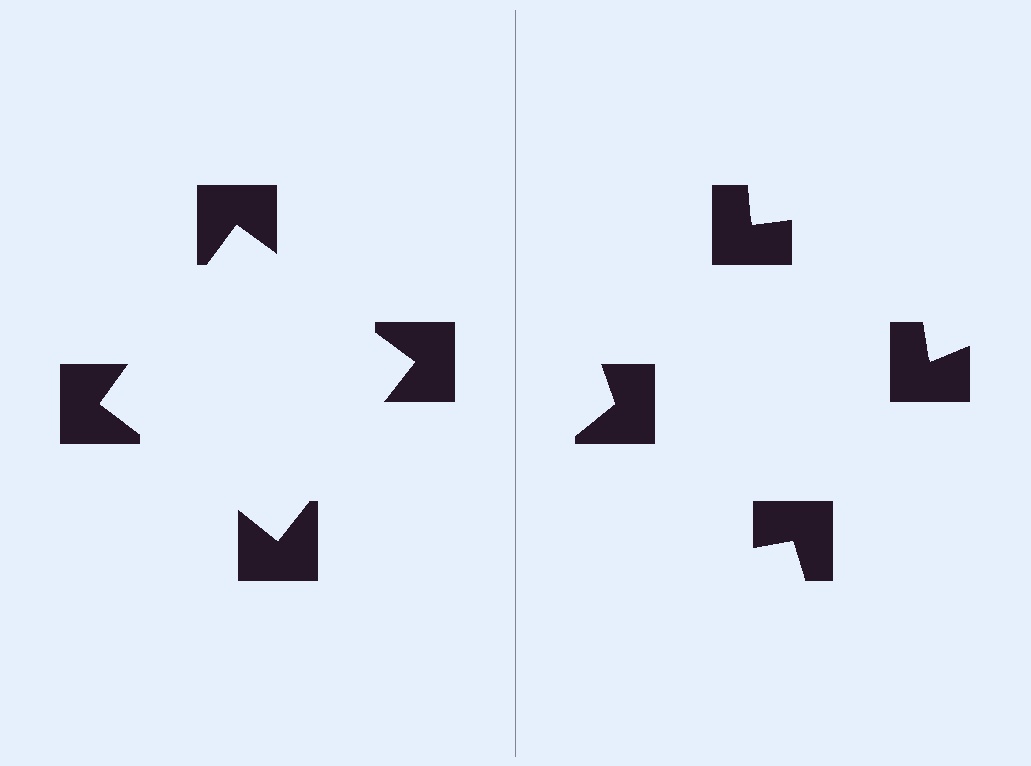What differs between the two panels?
The notched squares are positioned identically on both sides; only the wedge orientations differ. On the left they align to a square; on the right they are misaligned.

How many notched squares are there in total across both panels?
8 — 4 on each side.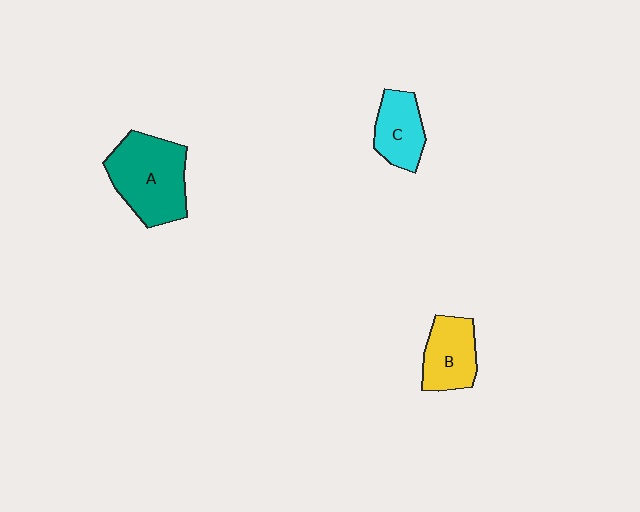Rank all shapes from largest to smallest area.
From largest to smallest: A (teal), B (yellow), C (cyan).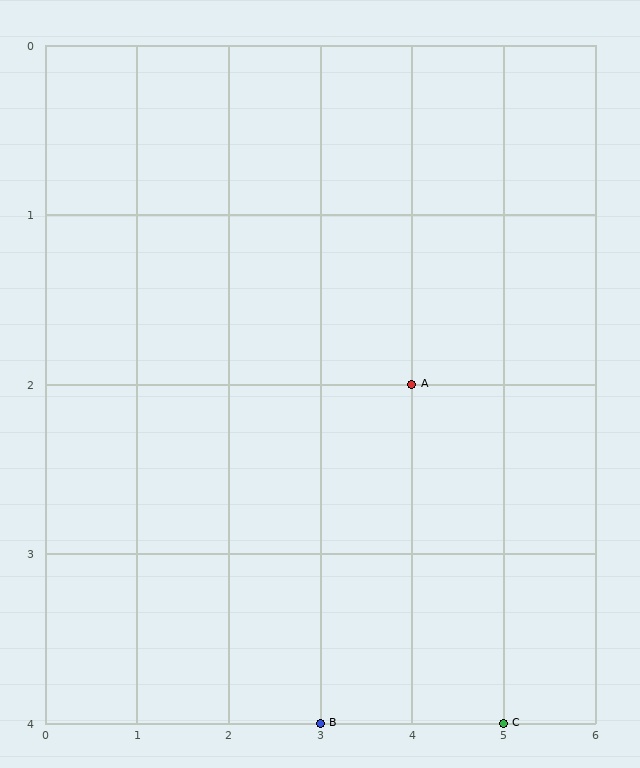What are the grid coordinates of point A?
Point A is at grid coordinates (4, 2).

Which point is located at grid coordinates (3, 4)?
Point B is at (3, 4).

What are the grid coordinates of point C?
Point C is at grid coordinates (5, 4).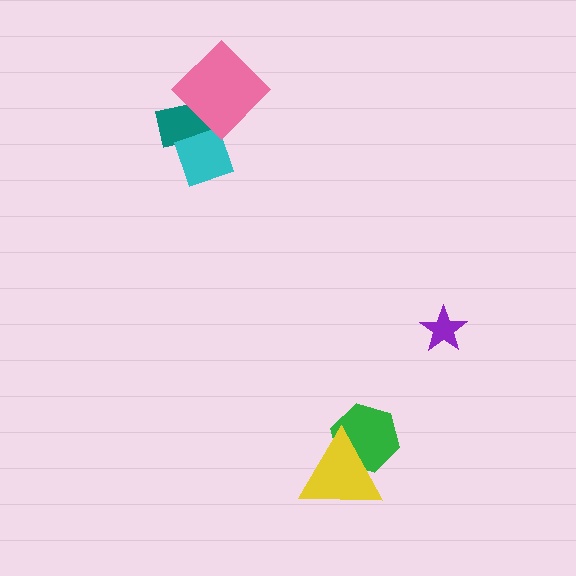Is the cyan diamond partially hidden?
Yes, it is partially covered by another shape.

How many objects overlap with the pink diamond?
2 objects overlap with the pink diamond.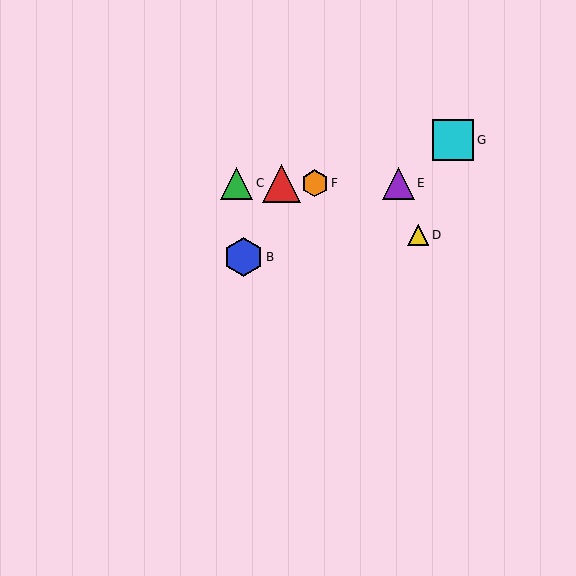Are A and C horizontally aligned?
Yes, both are at y≈183.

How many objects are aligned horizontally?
4 objects (A, C, E, F) are aligned horizontally.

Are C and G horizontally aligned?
No, C is at y≈183 and G is at y≈140.